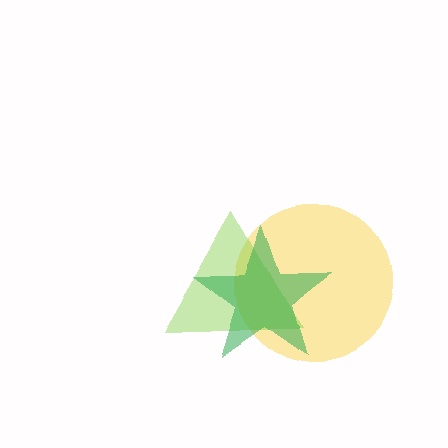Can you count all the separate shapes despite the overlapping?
Yes, there are 3 separate shapes.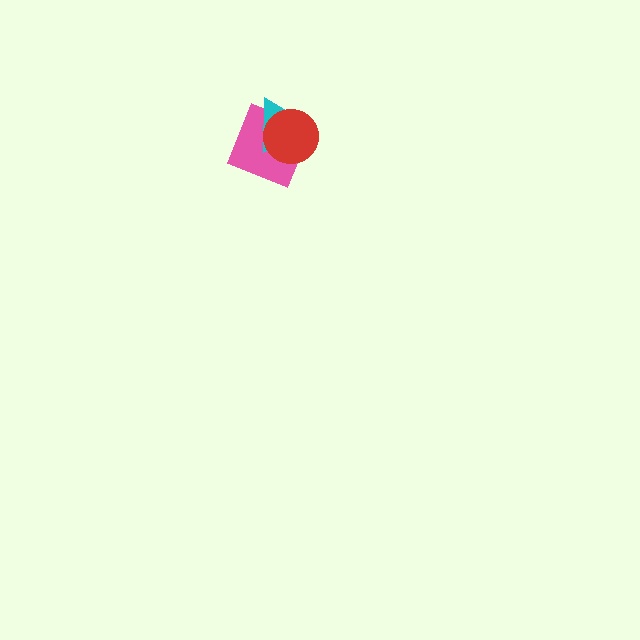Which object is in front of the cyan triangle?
The red circle is in front of the cyan triangle.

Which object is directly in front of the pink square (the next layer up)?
The cyan triangle is directly in front of the pink square.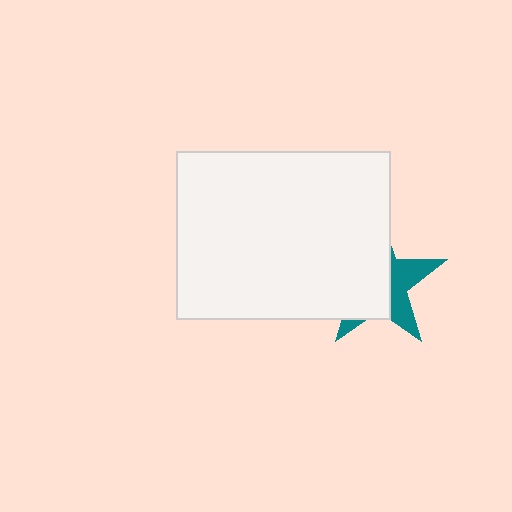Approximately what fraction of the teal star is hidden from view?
Roughly 64% of the teal star is hidden behind the white rectangle.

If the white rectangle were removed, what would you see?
You would see the complete teal star.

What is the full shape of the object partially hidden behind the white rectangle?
The partially hidden object is a teal star.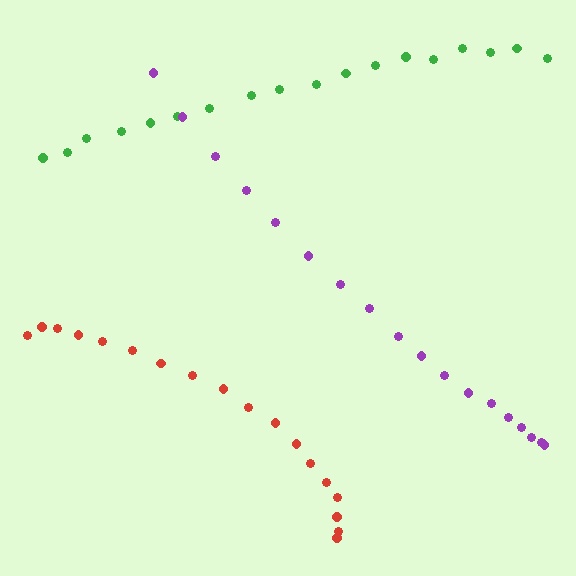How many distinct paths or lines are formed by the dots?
There are 3 distinct paths.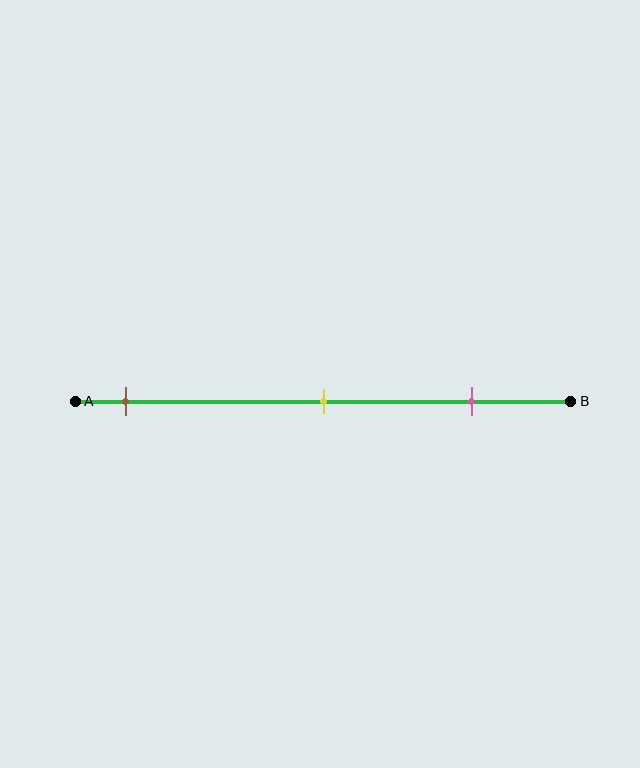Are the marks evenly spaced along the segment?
Yes, the marks are approximately evenly spaced.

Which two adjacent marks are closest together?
The yellow and pink marks are the closest adjacent pair.